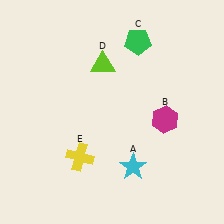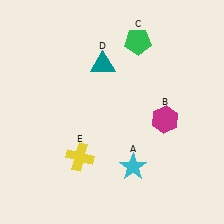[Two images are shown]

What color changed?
The triangle (D) changed from lime in Image 1 to teal in Image 2.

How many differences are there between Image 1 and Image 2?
There is 1 difference between the two images.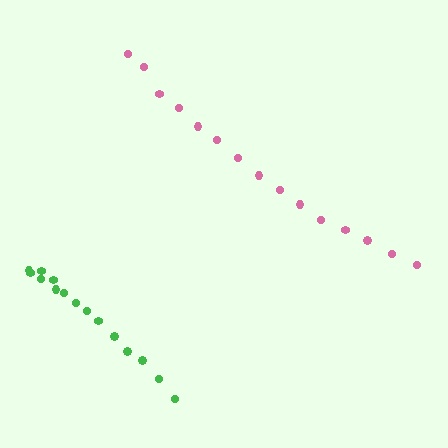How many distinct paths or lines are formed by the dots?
There are 2 distinct paths.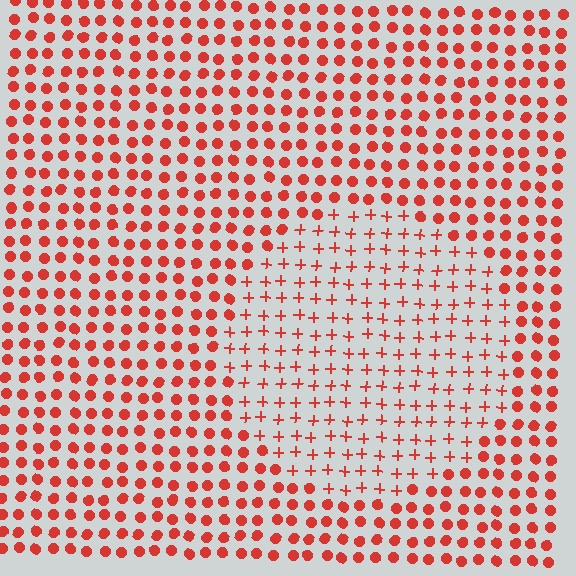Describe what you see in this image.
The image is filled with small red elements arranged in a uniform grid. A circle-shaped region contains plus signs, while the surrounding area contains circles. The boundary is defined purely by the change in element shape.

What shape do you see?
I see a circle.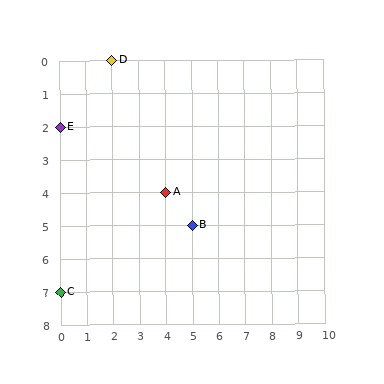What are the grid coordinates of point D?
Point D is at grid coordinates (2, 0).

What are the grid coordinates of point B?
Point B is at grid coordinates (5, 5).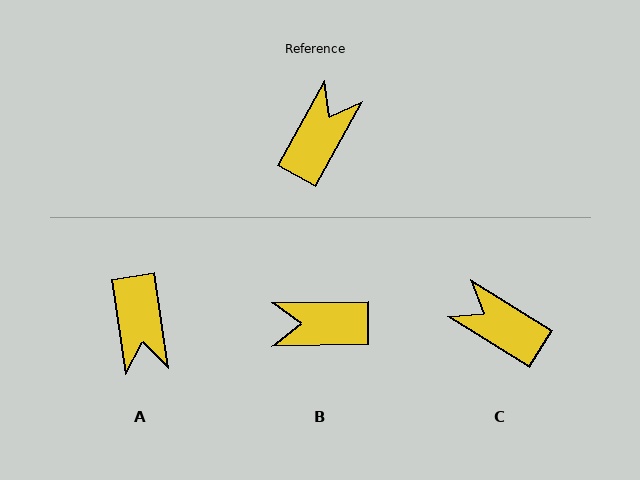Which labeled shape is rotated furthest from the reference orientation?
A, about 143 degrees away.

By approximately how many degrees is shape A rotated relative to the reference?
Approximately 143 degrees clockwise.